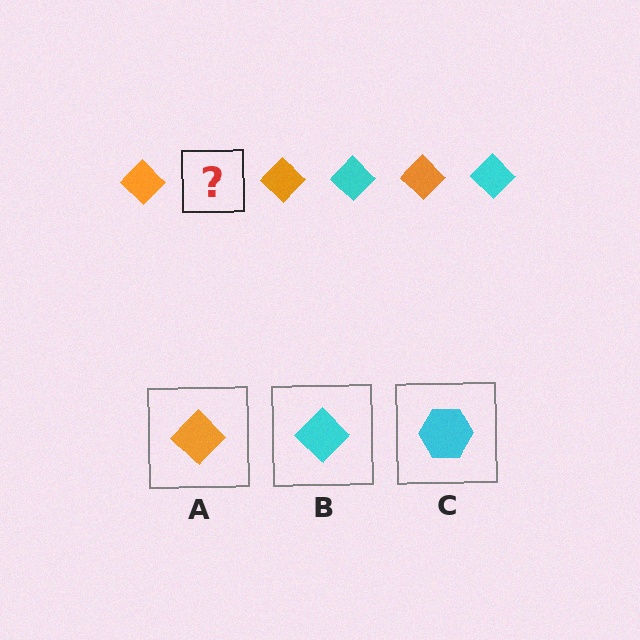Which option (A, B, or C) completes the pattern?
B.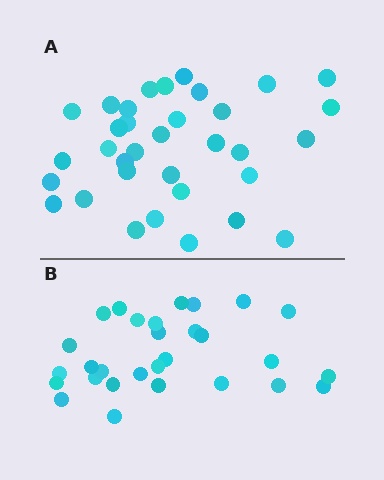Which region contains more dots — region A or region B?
Region A (the top region) has more dots.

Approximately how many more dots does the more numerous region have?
Region A has about 5 more dots than region B.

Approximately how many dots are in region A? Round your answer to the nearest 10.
About 30 dots. (The exact count is 34, which rounds to 30.)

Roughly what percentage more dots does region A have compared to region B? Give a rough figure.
About 15% more.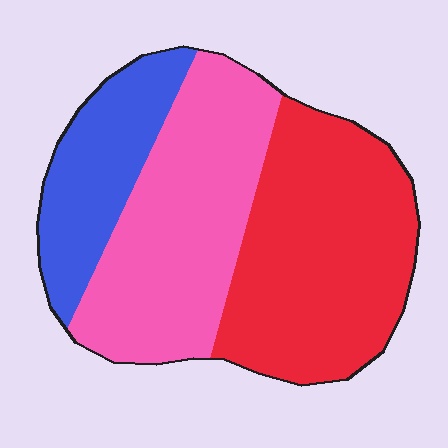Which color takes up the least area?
Blue, at roughly 20%.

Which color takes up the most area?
Red, at roughly 40%.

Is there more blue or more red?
Red.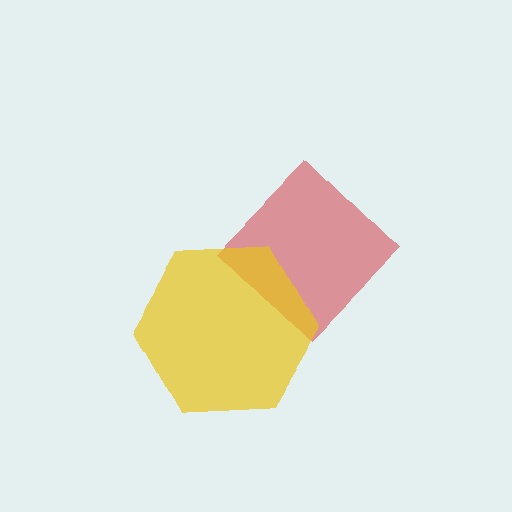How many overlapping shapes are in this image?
There are 2 overlapping shapes in the image.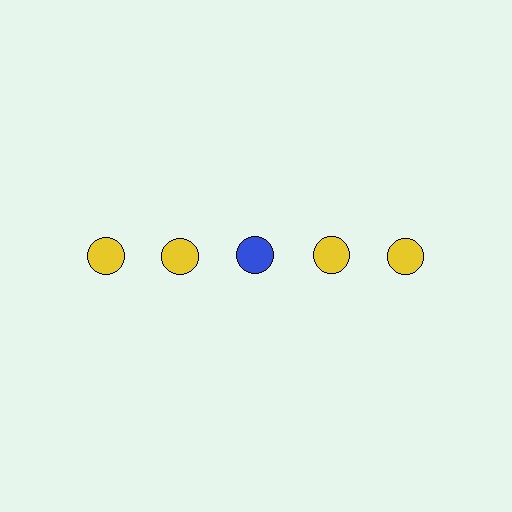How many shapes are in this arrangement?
There are 5 shapes arranged in a grid pattern.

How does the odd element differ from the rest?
It has a different color: blue instead of yellow.